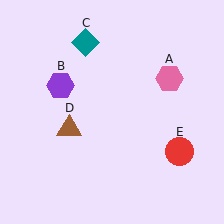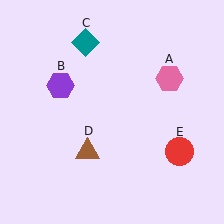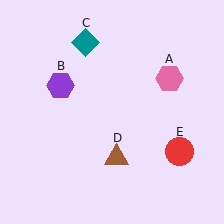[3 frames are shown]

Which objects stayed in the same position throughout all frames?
Pink hexagon (object A) and purple hexagon (object B) and teal diamond (object C) and red circle (object E) remained stationary.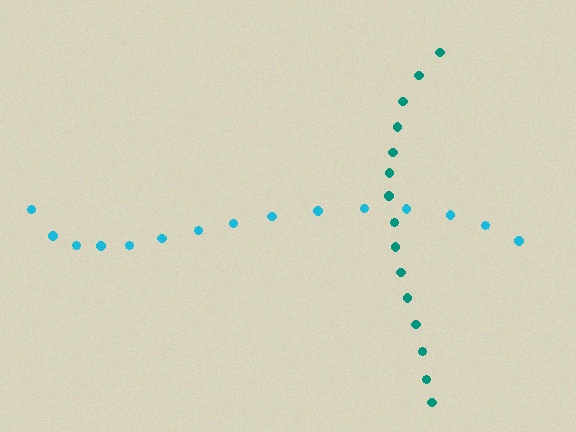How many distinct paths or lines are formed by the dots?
There are 2 distinct paths.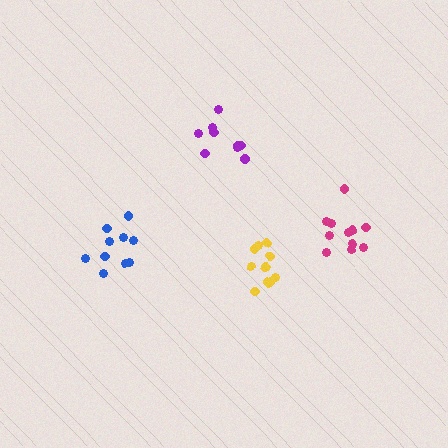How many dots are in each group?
Group 1: 11 dots, Group 2: 9 dots, Group 3: 10 dots, Group 4: 10 dots (40 total).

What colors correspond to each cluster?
The clusters are colored: magenta, purple, yellow, blue.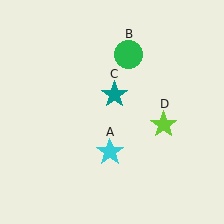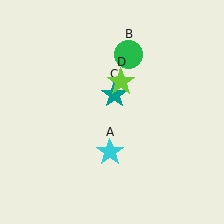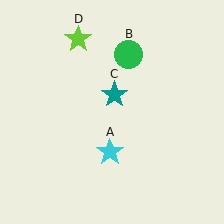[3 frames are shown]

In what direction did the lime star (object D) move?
The lime star (object D) moved up and to the left.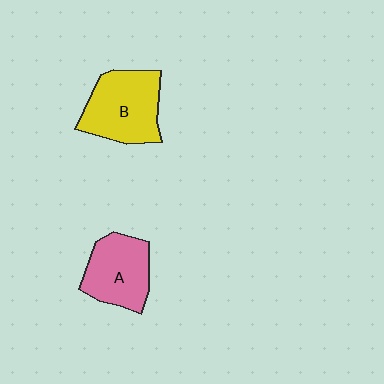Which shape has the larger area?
Shape B (yellow).